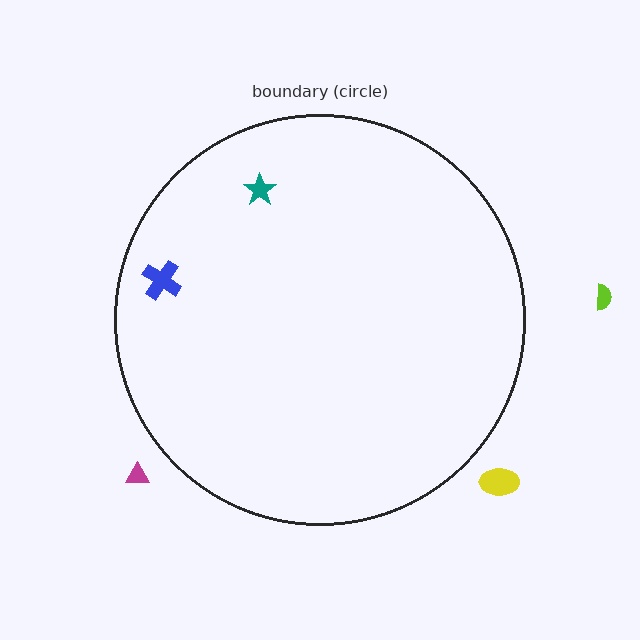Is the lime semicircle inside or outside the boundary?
Outside.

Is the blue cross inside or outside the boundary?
Inside.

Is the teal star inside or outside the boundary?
Inside.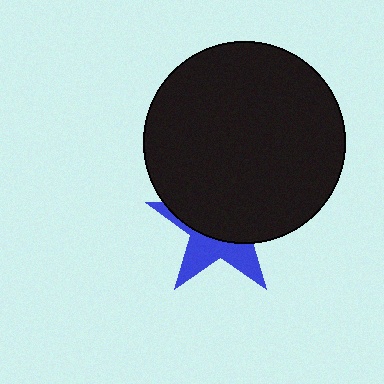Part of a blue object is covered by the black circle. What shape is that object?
It is a star.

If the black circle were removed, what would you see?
You would see the complete blue star.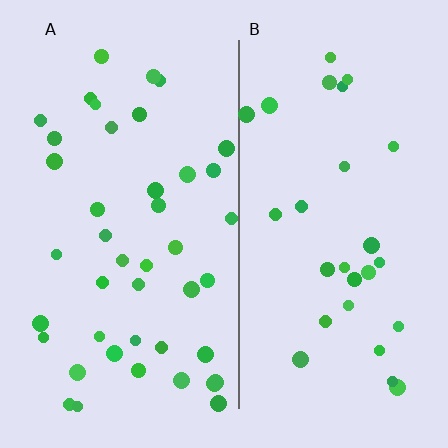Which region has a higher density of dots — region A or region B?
A (the left).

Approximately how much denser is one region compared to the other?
Approximately 1.5× — region A over region B.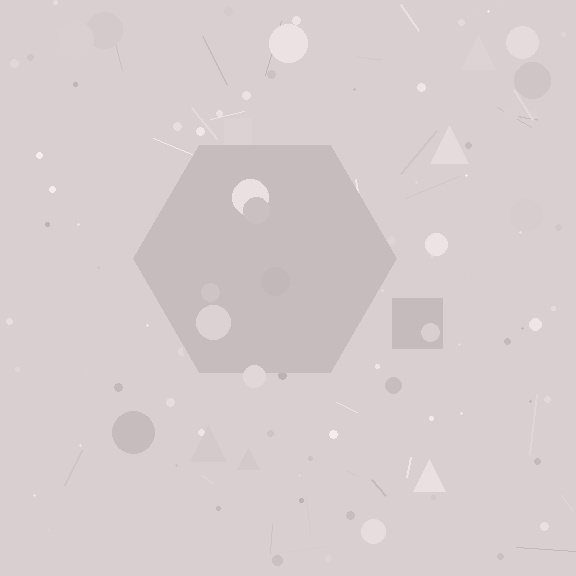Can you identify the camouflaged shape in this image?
The camouflaged shape is a hexagon.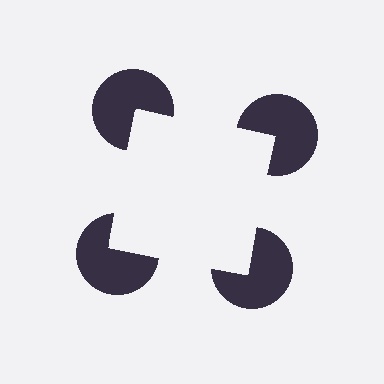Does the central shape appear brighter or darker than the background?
It typically appears slightly brighter than the background, even though no actual brightness change is drawn.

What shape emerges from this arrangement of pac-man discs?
An illusory square — its edges are inferred from the aligned wedge cuts in the pac-man discs, not physically drawn.